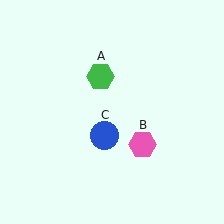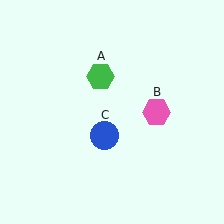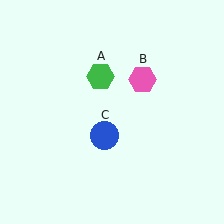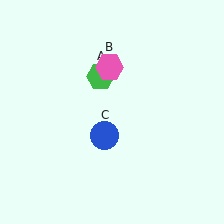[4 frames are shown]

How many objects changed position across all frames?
1 object changed position: pink hexagon (object B).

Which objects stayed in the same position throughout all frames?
Green hexagon (object A) and blue circle (object C) remained stationary.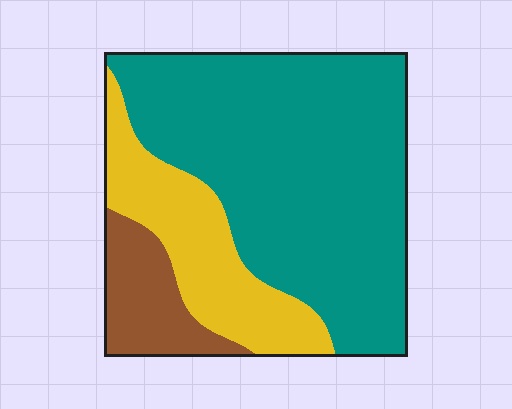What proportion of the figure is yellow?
Yellow covers 23% of the figure.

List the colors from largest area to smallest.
From largest to smallest: teal, yellow, brown.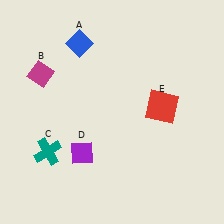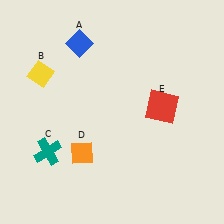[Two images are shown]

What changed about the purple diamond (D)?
In Image 1, D is purple. In Image 2, it changed to orange.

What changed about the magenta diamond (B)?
In Image 1, B is magenta. In Image 2, it changed to yellow.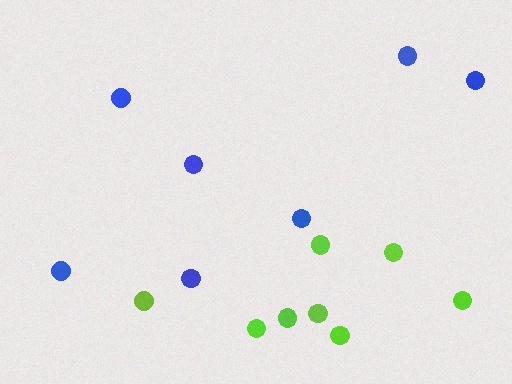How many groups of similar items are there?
There are 2 groups: one group of lime circles (8) and one group of blue circles (7).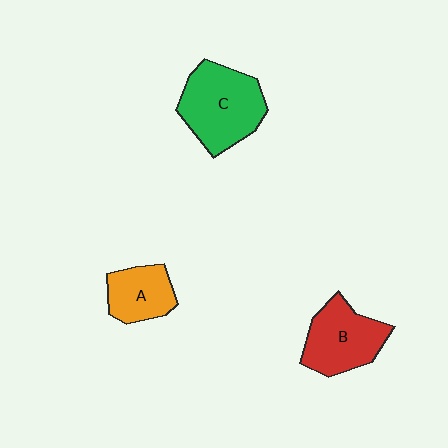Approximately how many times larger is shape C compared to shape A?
Approximately 1.7 times.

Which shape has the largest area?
Shape C (green).